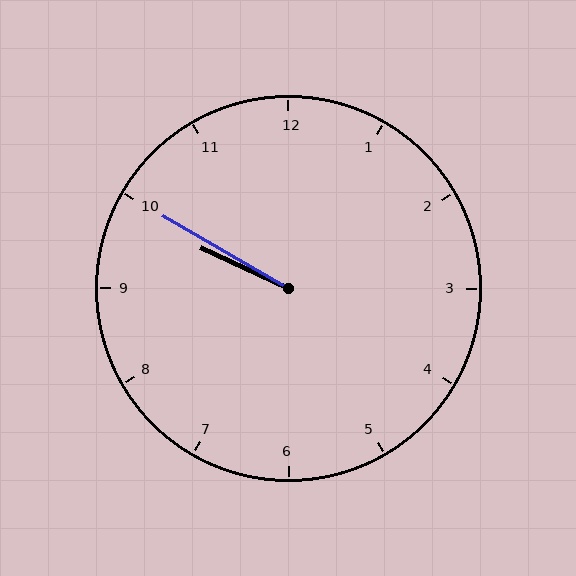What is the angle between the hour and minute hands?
Approximately 5 degrees.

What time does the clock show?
9:50.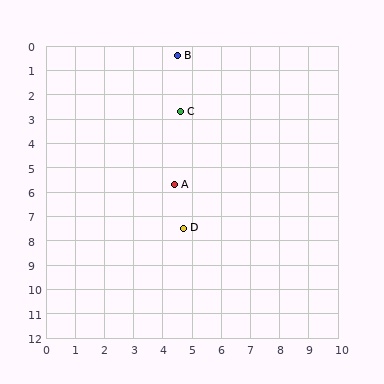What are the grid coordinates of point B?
Point B is at approximately (4.5, 0.4).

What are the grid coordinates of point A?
Point A is at approximately (4.4, 5.7).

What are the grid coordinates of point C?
Point C is at approximately (4.6, 2.7).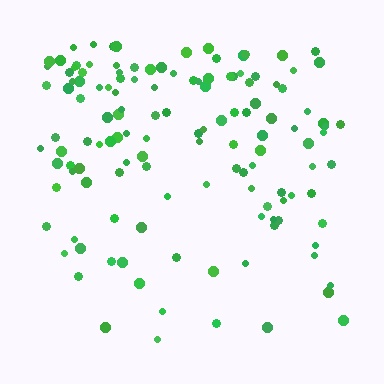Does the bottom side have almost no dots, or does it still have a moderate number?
Still a moderate number, just noticeably fewer than the top.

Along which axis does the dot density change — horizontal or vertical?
Vertical.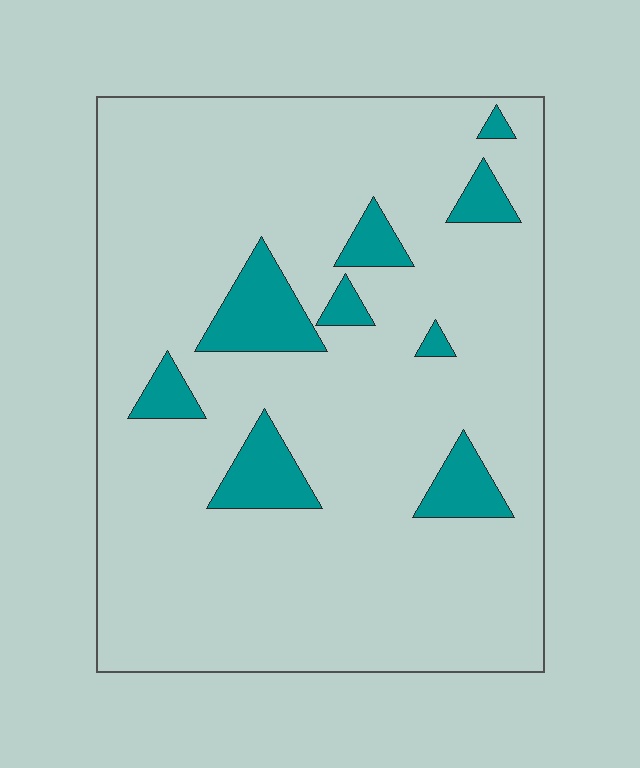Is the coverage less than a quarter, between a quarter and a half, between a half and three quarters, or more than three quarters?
Less than a quarter.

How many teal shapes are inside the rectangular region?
9.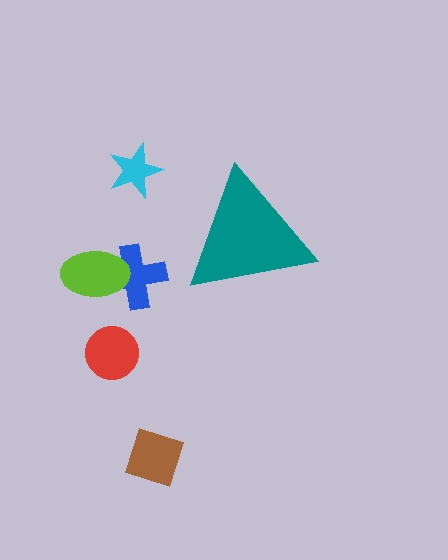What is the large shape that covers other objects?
A teal triangle.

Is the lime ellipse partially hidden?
No, the lime ellipse is fully visible.